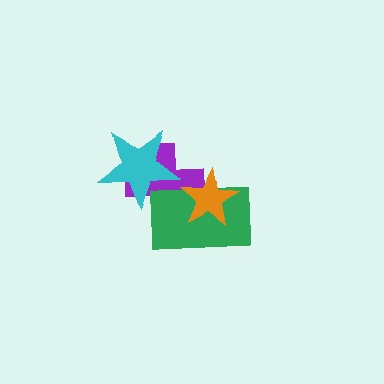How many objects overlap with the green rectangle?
3 objects overlap with the green rectangle.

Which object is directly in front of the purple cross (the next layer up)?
The cyan star is directly in front of the purple cross.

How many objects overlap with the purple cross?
3 objects overlap with the purple cross.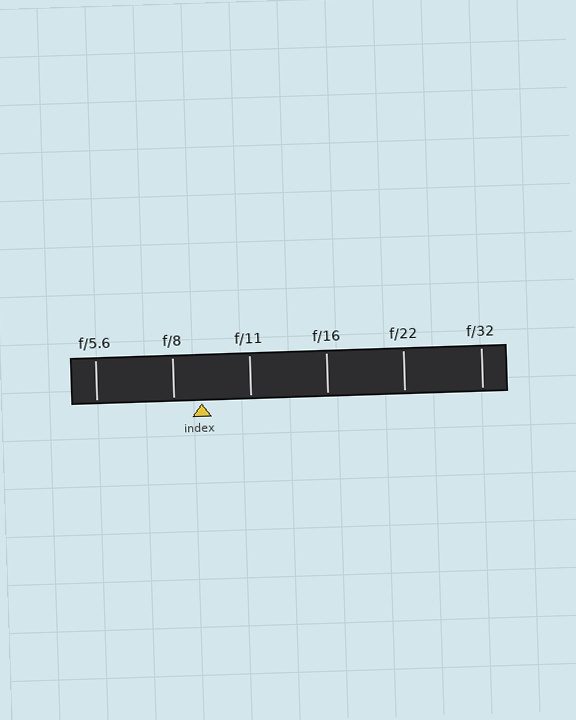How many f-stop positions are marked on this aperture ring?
There are 6 f-stop positions marked.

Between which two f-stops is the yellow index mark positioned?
The index mark is between f/8 and f/11.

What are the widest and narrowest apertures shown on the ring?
The widest aperture shown is f/5.6 and the narrowest is f/32.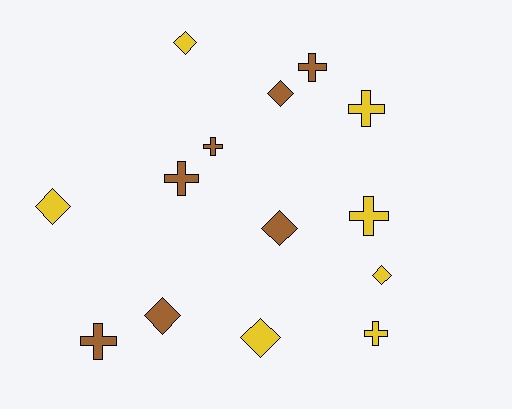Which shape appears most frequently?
Diamond, with 7 objects.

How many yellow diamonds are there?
There are 4 yellow diamonds.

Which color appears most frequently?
Brown, with 7 objects.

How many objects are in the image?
There are 14 objects.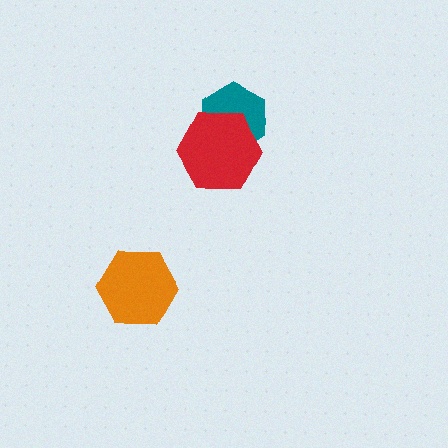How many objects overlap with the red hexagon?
1 object overlaps with the red hexagon.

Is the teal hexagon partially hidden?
Yes, it is partially covered by another shape.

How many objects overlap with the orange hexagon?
0 objects overlap with the orange hexagon.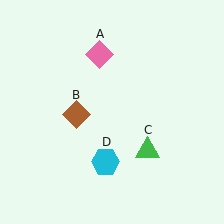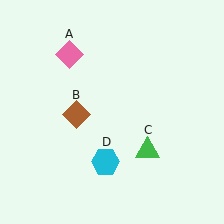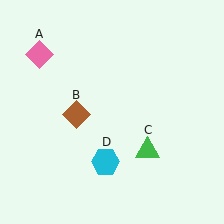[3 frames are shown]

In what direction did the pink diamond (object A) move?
The pink diamond (object A) moved left.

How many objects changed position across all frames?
1 object changed position: pink diamond (object A).